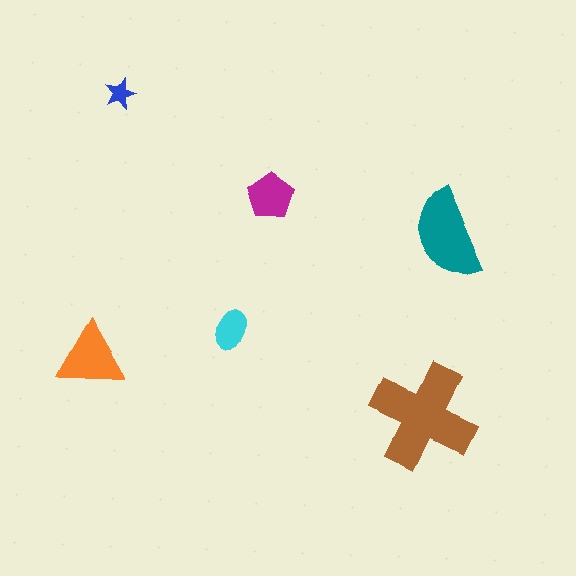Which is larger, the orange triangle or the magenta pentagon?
The orange triangle.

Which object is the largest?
The brown cross.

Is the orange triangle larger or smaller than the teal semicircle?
Smaller.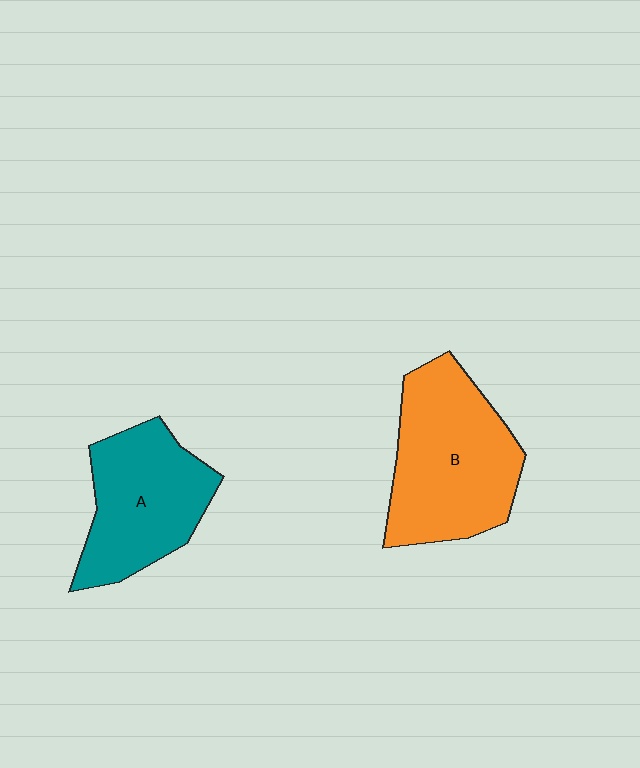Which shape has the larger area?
Shape B (orange).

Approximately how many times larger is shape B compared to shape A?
Approximately 1.2 times.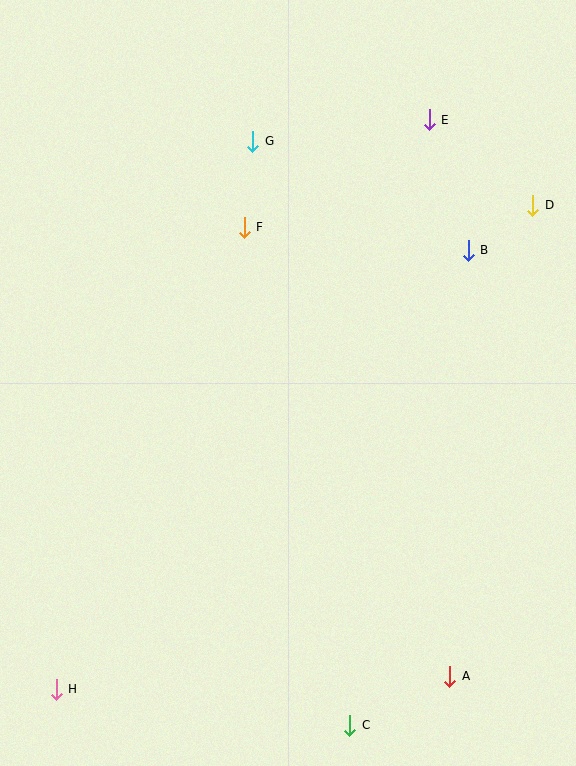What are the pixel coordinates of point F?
Point F is at (244, 227).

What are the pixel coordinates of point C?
Point C is at (350, 725).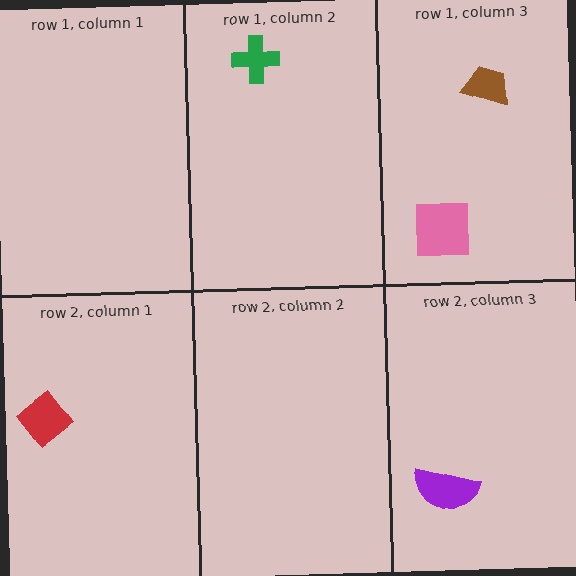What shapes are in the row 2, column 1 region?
The red diamond.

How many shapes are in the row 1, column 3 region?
2.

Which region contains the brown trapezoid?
The row 1, column 3 region.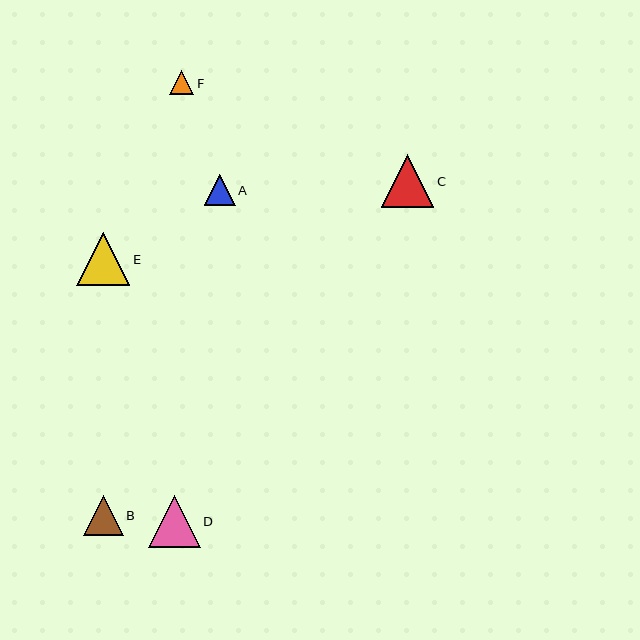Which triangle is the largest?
Triangle E is the largest with a size of approximately 53 pixels.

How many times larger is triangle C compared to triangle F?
Triangle C is approximately 2.1 times the size of triangle F.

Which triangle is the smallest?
Triangle F is the smallest with a size of approximately 24 pixels.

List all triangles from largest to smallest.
From largest to smallest: E, C, D, B, A, F.